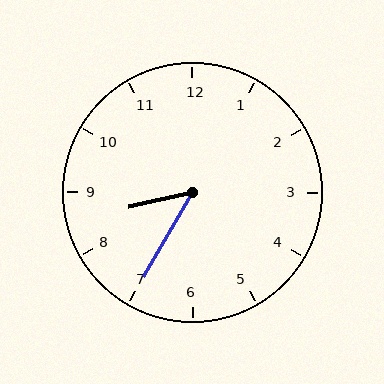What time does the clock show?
8:35.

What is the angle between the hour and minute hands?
Approximately 48 degrees.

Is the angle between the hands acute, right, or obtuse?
It is acute.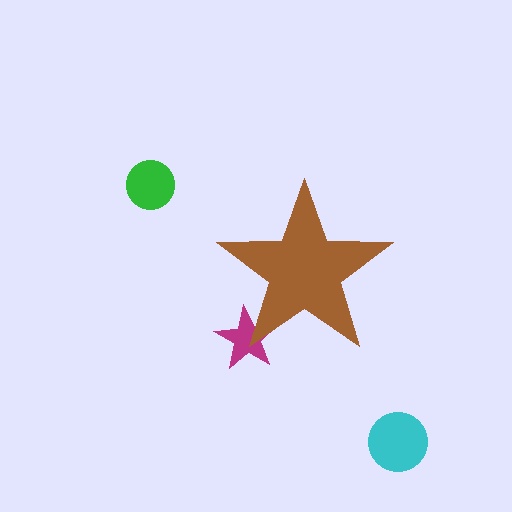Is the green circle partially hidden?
No, the green circle is fully visible.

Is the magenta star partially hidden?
Yes, the magenta star is partially hidden behind the brown star.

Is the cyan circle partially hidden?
No, the cyan circle is fully visible.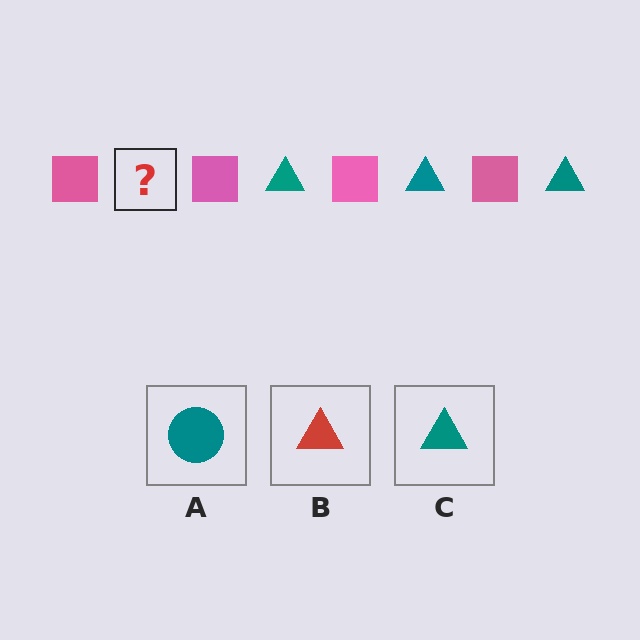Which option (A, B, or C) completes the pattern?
C.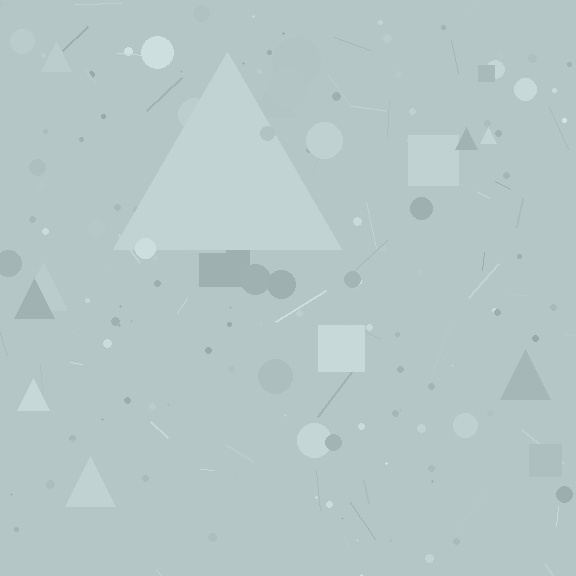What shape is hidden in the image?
A triangle is hidden in the image.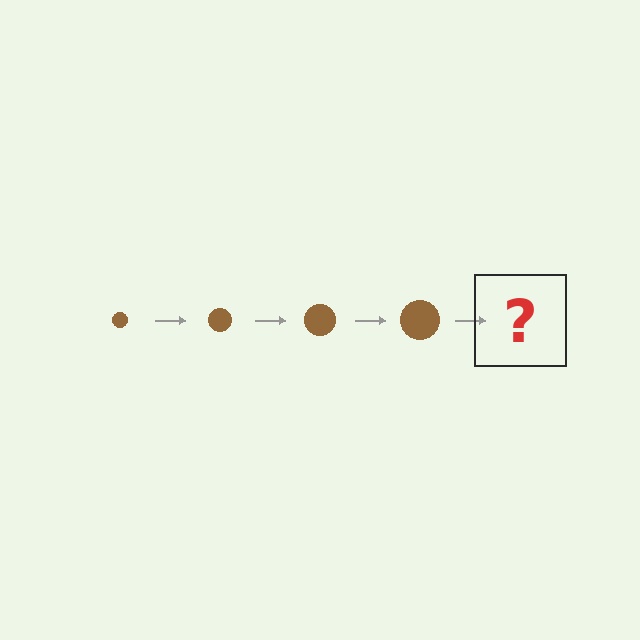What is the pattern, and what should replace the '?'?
The pattern is that the circle gets progressively larger each step. The '?' should be a brown circle, larger than the previous one.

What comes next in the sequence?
The next element should be a brown circle, larger than the previous one.